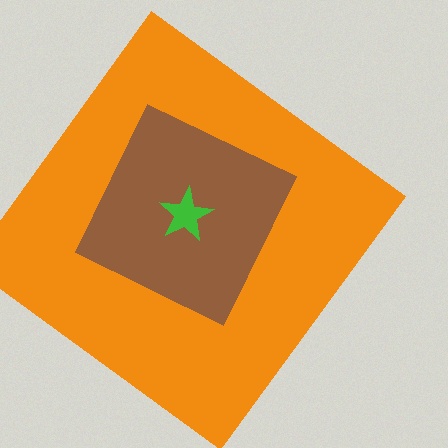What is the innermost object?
The green star.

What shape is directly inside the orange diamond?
The brown diamond.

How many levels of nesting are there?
3.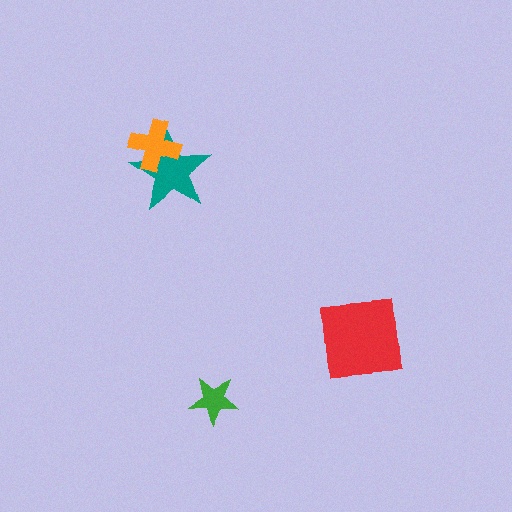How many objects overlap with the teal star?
1 object overlaps with the teal star.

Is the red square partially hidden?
No, no other shape covers it.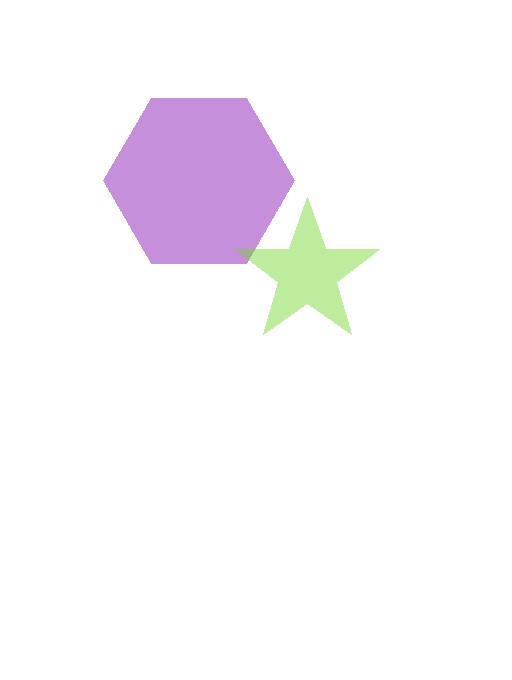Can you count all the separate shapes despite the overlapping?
Yes, there are 2 separate shapes.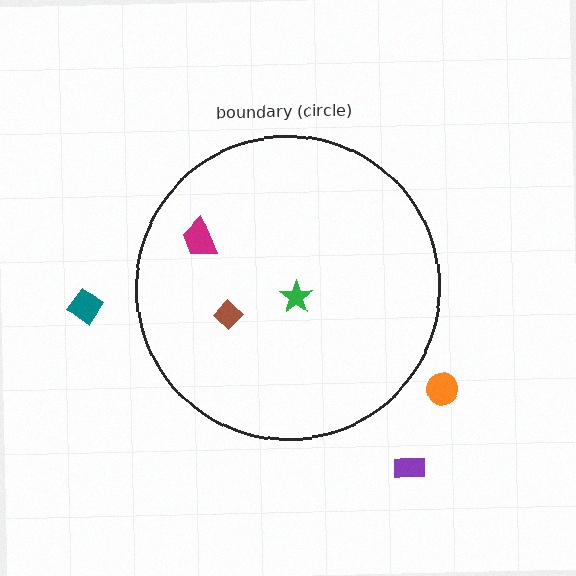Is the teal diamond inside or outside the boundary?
Outside.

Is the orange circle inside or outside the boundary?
Outside.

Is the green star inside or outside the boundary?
Inside.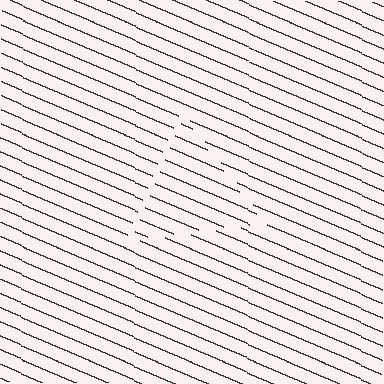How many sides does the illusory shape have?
3 sides — the line-ends trace a triangle.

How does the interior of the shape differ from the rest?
The interior of the shape contains the same grating, shifted by half a period — the contour is defined by the phase discontinuity where line-ends from the inner and outer gratings abut.